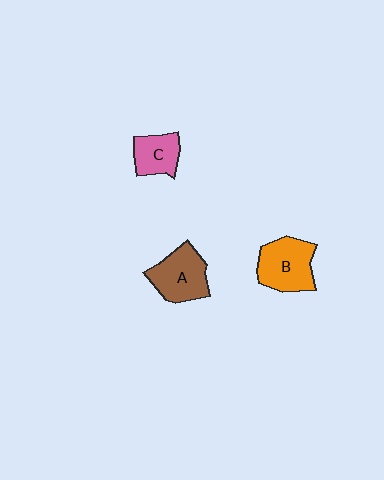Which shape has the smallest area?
Shape C (pink).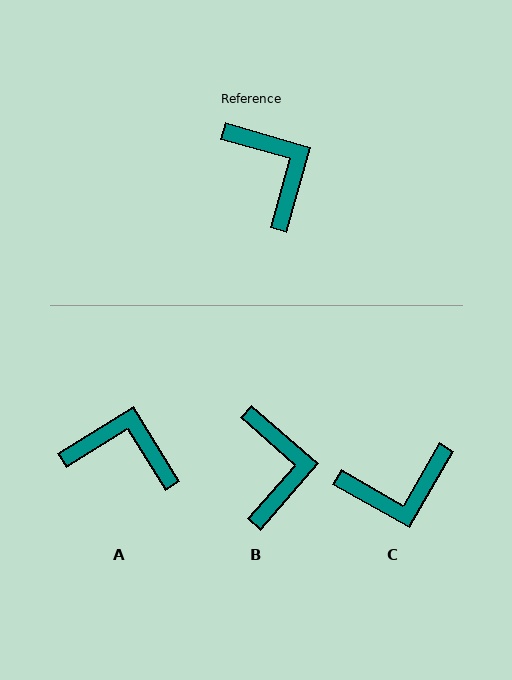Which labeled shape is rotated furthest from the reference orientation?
C, about 104 degrees away.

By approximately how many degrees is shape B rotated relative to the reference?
Approximately 25 degrees clockwise.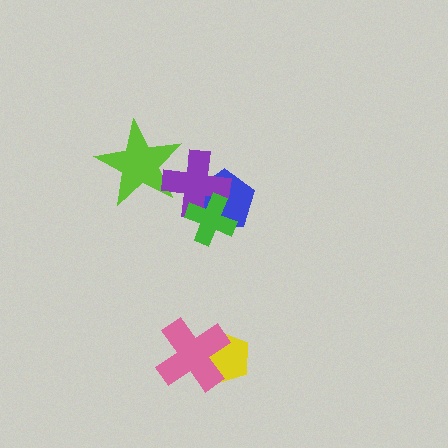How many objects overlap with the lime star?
1 object overlaps with the lime star.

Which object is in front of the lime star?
The purple cross is in front of the lime star.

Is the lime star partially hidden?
Yes, it is partially covered by another shape.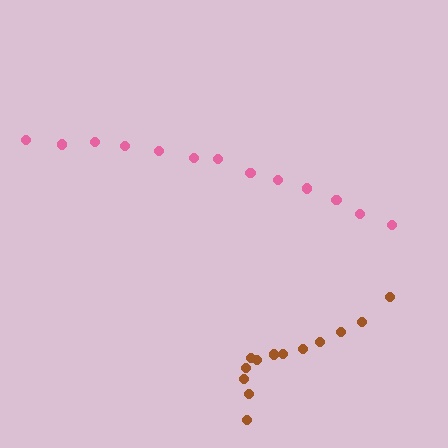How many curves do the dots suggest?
There are 2 distinct paths.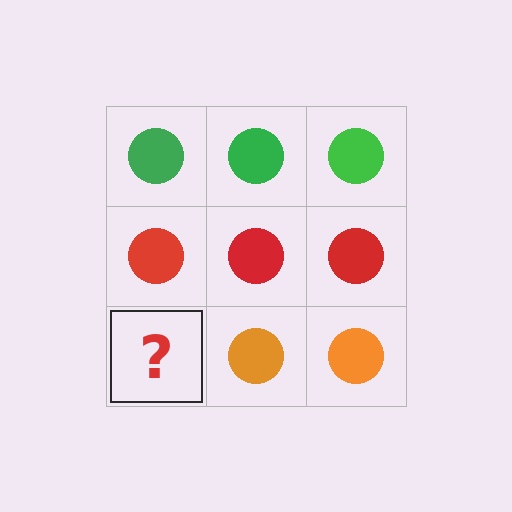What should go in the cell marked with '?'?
The missing cell should contain an orange circle.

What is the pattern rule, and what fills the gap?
The rule is that each row has a consistent color. The gap should be filled with an orange circle.